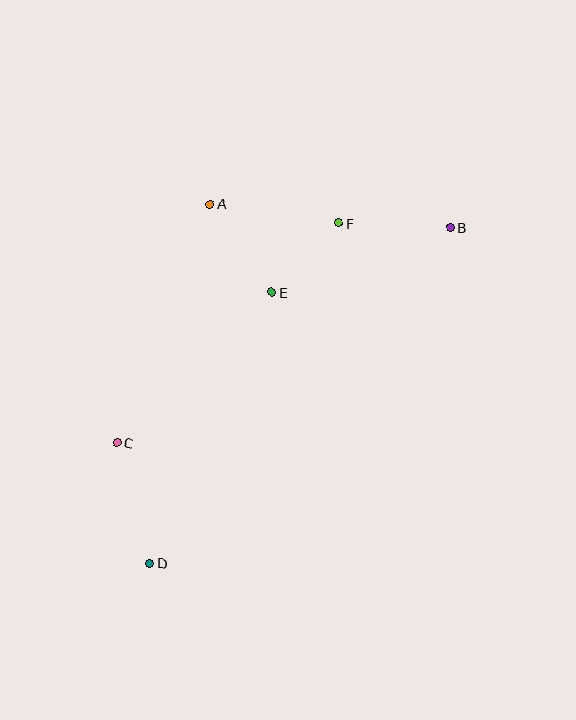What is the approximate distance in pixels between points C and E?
The distance between C and E is approximately 216 pixels.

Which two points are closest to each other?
Points E and F are closest to each other.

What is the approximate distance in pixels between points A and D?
The distance between A and D is approximately 364 pixels.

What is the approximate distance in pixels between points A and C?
The distance between A and C is approximately 256 pixels.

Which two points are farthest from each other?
Points B and D are farthest from each other.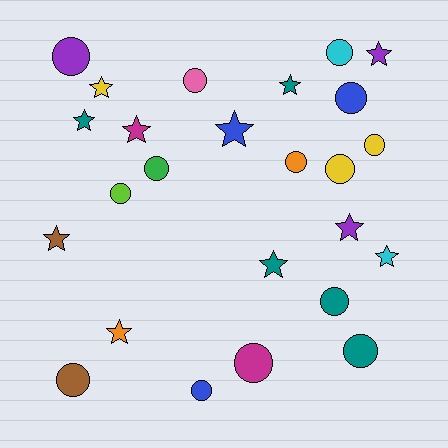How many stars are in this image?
There are 11 stars.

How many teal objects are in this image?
There are 5 teal objects.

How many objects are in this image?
There are 25 objects.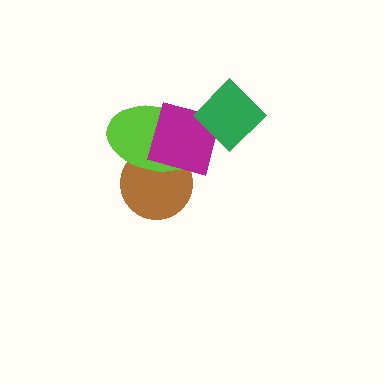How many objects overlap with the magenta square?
3 objects overlap with the magenta square.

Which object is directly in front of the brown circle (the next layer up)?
The lime ellipse is directly in front of the brown circle.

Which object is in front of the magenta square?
The green diamond is in front of the magenta square.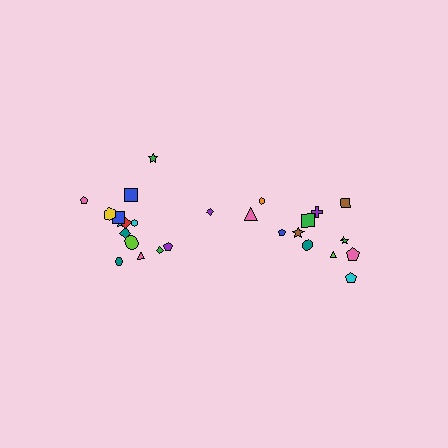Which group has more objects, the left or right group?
The left group.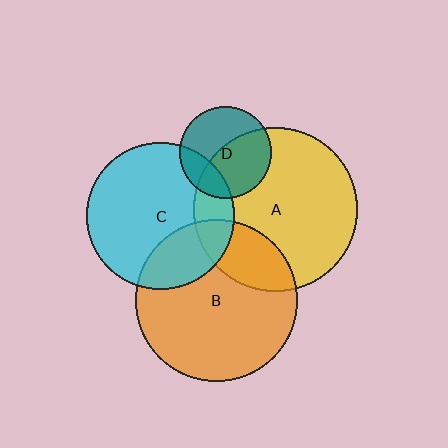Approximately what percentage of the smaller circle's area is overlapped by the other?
Approximately 55%.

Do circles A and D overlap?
Yes.